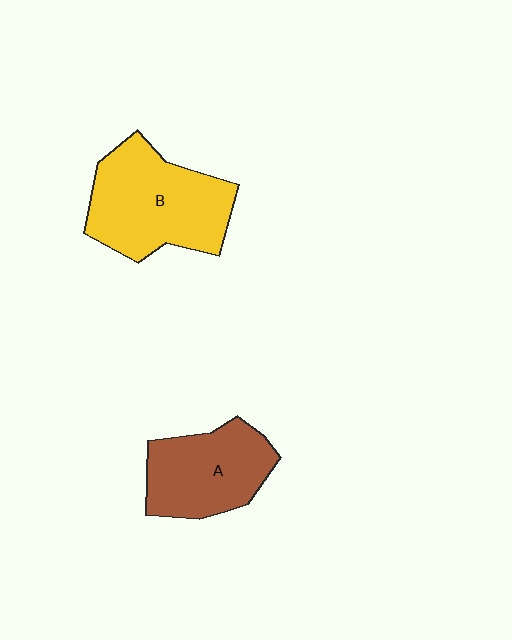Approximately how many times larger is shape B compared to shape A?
Approximately 1.3 times.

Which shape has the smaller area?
Shape A (brown).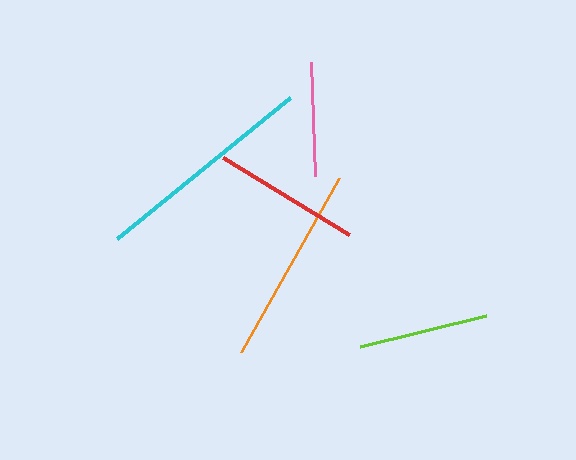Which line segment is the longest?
The cyan line is the longest at approximately 223 pixels.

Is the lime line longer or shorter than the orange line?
The orange line is longer than the lime line.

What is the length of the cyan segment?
The cyan segment is approximately 223 pixels long.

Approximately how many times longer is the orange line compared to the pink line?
The orange line is approximately 1.8 times the length of the pink line.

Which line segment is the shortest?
The pink line is the shortest at approximately 114 pixels.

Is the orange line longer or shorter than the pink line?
The orange line is longer than the pink line.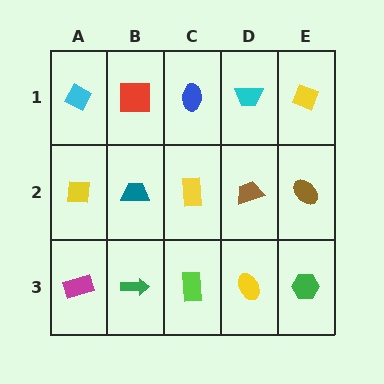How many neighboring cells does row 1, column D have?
3.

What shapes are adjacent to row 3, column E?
A brown ellipse (row 2, column E), a yellow ellipse (row 3, column D).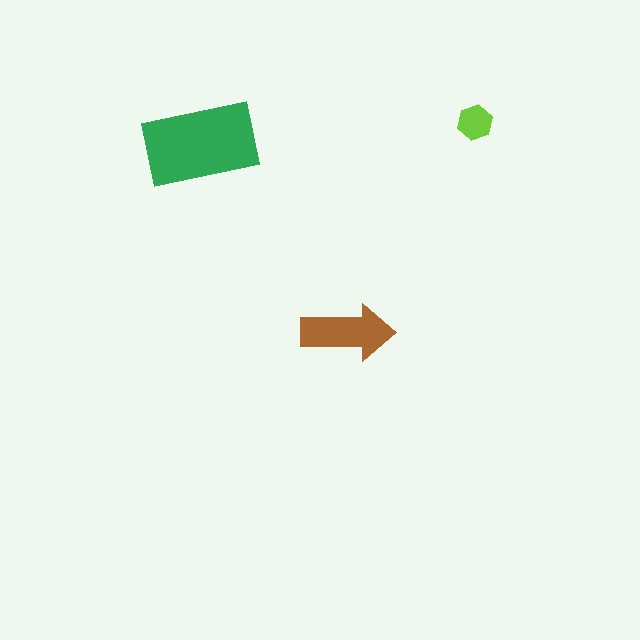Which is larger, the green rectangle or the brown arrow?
The green rectangle.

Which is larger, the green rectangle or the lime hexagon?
The green rectangle.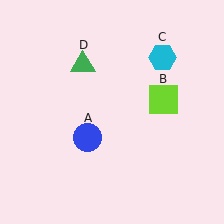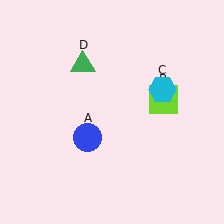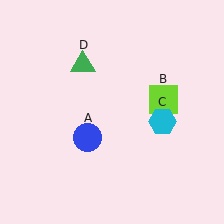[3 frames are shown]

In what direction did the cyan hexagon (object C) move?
The cyan hexagon (object C) moved down.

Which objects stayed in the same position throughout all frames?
Blue circle (object A) and lime square (object B) and green triangle (object D) remained stationary.